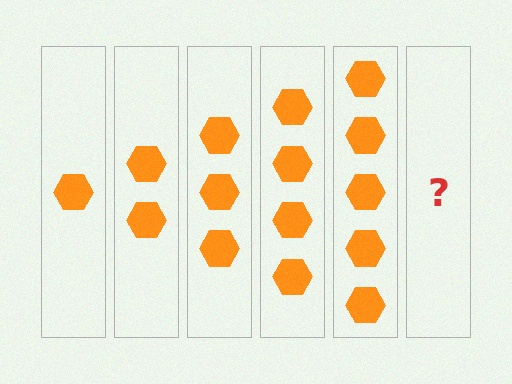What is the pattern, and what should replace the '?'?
The pattern is that each step adds one more hexagon. The '?' should be 6 hexagons.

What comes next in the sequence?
The next element should be 6 hexagons.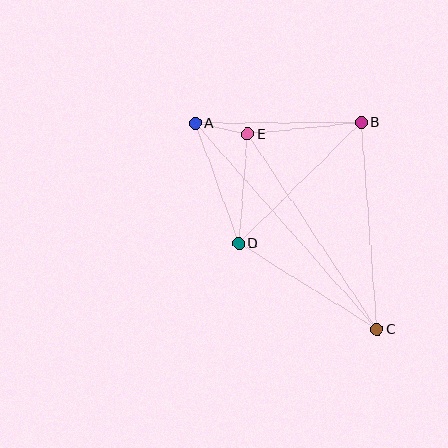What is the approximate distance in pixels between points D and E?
The distance between D and E is approximately 109 pixels.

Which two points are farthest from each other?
Points A and C are farthest from each other.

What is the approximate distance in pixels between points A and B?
The distance between A and B is approximately 166 pixels.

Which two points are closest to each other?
Points A and E are closest to each other.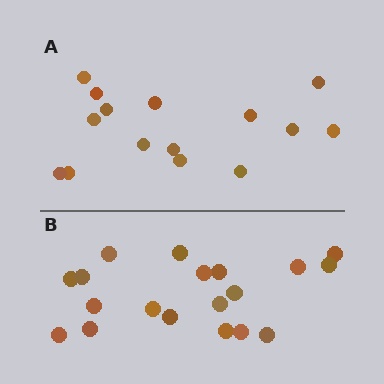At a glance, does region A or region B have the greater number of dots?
Region B (the bottom region) has more dots.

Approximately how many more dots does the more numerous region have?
Region B has about 4 more dots than region A.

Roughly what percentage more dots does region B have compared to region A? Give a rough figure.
About 25% more.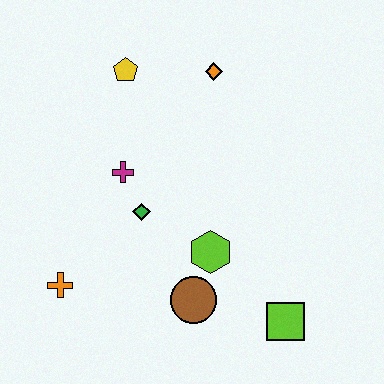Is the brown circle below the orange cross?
Yes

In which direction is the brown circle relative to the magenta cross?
The brown circle is below the magenta cross.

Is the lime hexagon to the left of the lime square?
Yes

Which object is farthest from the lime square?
The yellow pentagon is farthest from the lime square.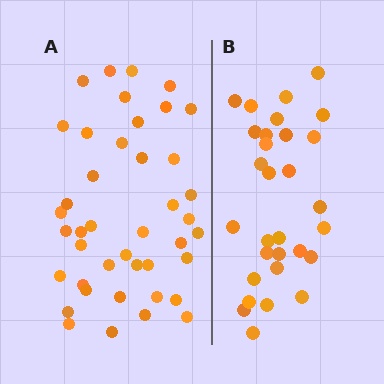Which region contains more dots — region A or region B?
Region A (the left region) has more dots.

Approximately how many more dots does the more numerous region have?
Region A has roughly 12 or so more dots than region B.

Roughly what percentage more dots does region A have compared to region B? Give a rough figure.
About 40% more.